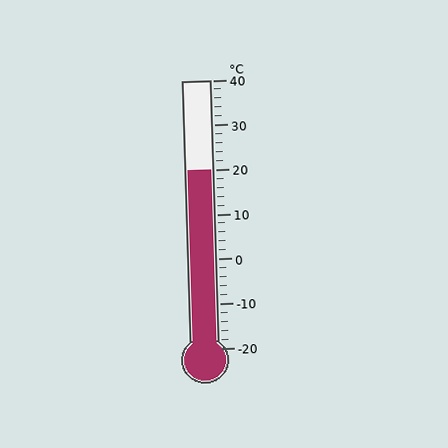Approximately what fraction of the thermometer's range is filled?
The thermometer is filled to approximately 65% of its range.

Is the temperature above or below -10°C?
The temperature is above -10°C.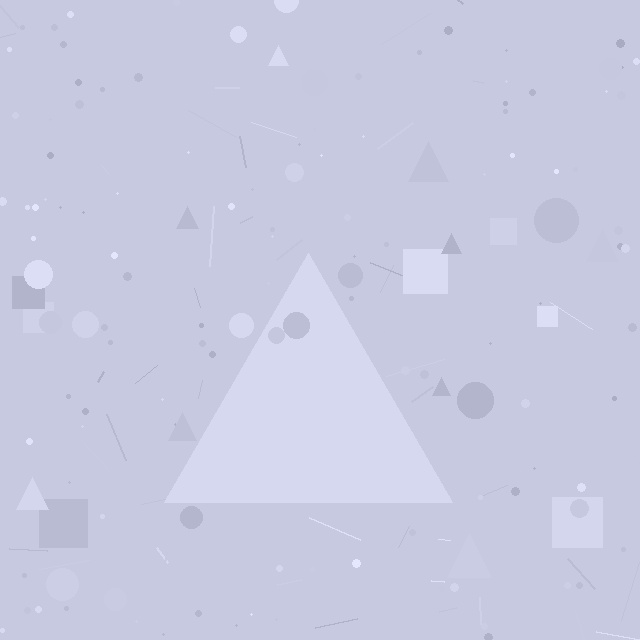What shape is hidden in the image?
A triangle is hidden in the image.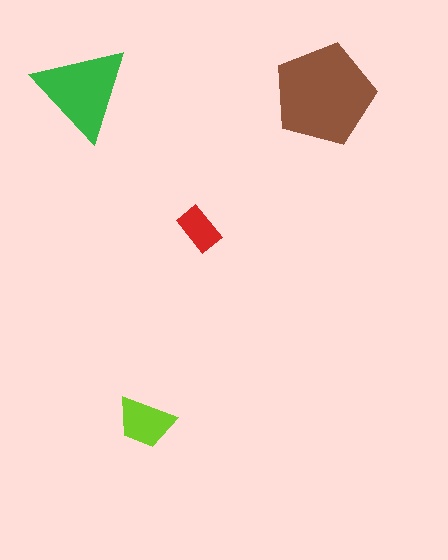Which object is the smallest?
The red rectangle.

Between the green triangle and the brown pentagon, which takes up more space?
The brown pentagon.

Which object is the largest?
The brown pentagon.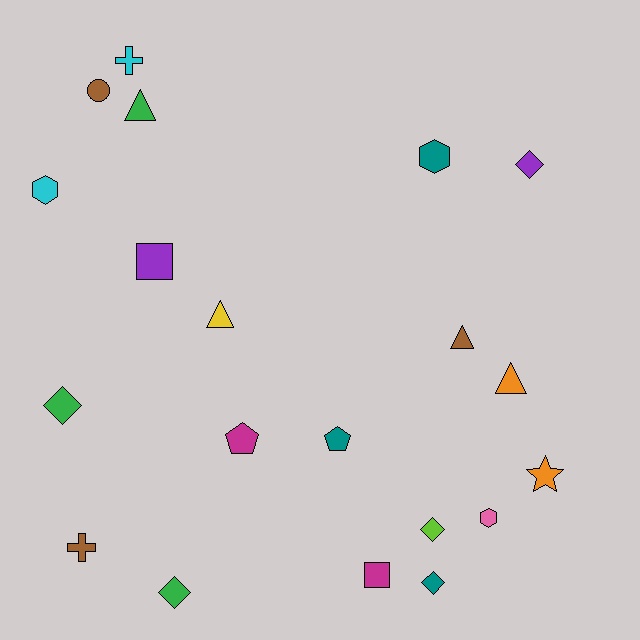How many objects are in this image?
There are 20 objects.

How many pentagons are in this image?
There are 2 pentagons.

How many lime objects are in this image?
There is 1 lime object.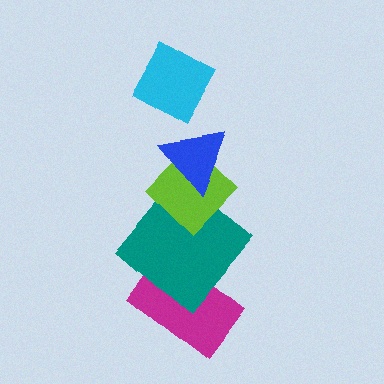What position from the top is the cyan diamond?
The cyan diamond is 1st from the top.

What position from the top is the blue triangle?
The blue triangle is 2nd from the top.